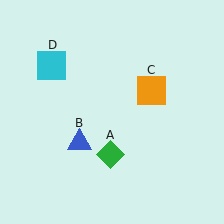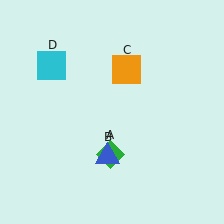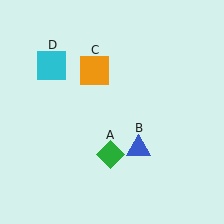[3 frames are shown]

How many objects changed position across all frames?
2 objects changed position: blue triangle (object B), orange square (object C).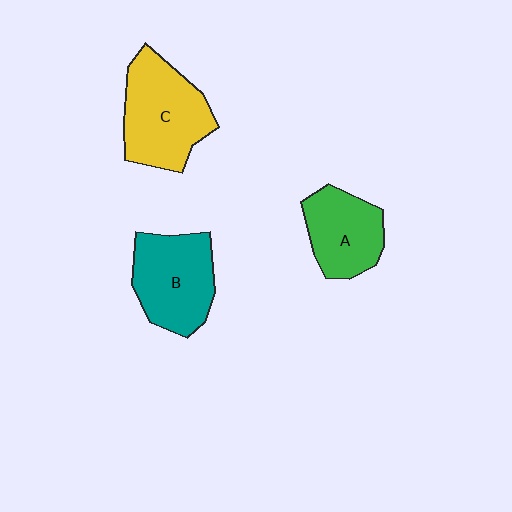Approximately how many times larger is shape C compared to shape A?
Approximately 1.4 times.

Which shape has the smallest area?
Shape A (green).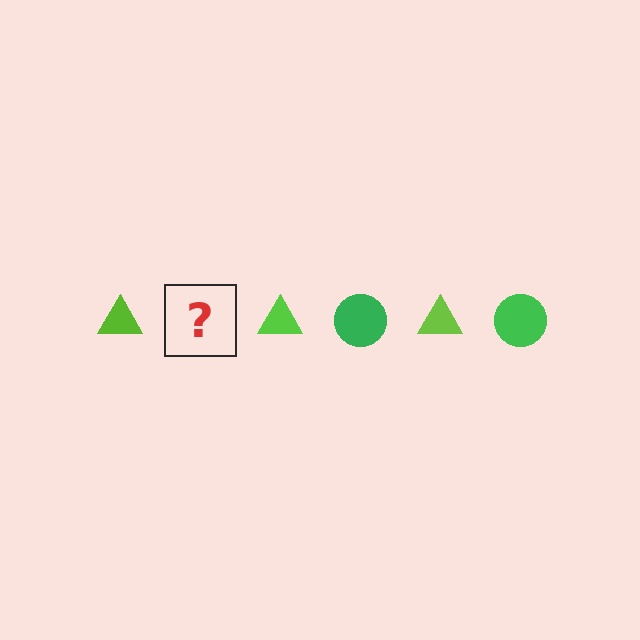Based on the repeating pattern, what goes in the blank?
The blank should be a green circle.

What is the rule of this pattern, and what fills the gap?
The rule is that the pattern alternates between lime triangle and green circle. The gap should be filled with a green circle.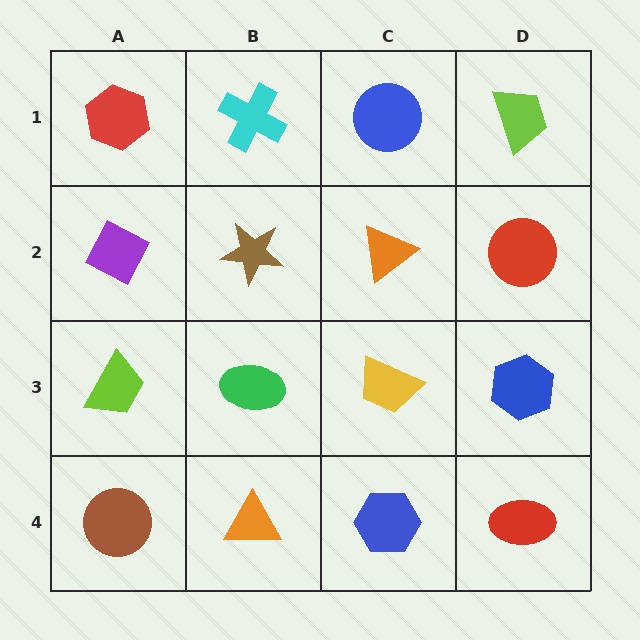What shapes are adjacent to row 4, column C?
A yellow trapezoid (row 3, column C), an orange triangle (row 4, column B), a red ellipse (row 4, column D).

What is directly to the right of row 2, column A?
A brown star.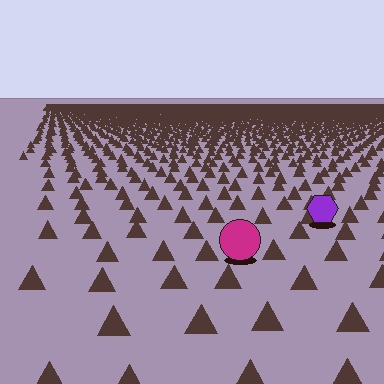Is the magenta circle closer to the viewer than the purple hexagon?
Yes. The magenta circle is closer — you can tell from the texture gradient: the ground texture is coarser near it.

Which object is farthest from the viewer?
The purple hexagon is farthest from the viewer. It appears smaller and the ground texture around it is denser.